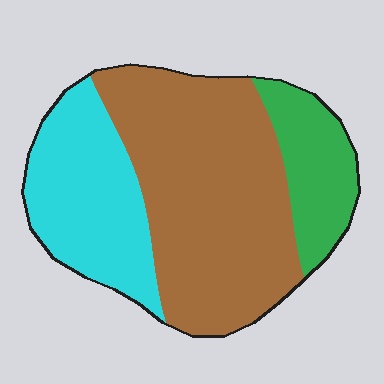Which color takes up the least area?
Green, at roughly 15%.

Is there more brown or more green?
Brown.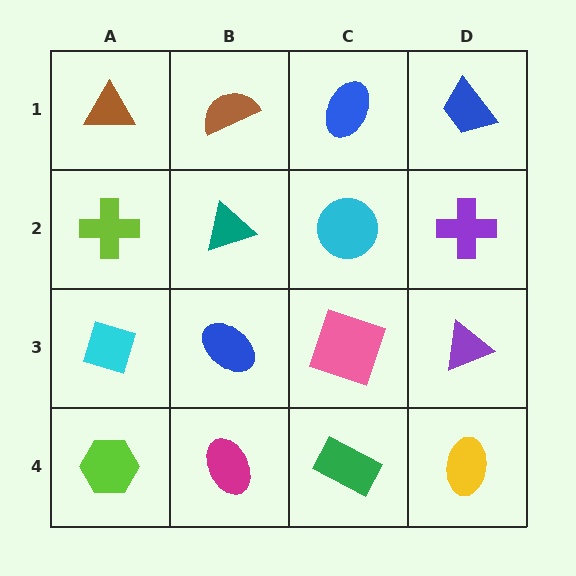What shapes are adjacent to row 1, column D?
A purple cross (row 2, column D), a blue ellipse (row 1, column C).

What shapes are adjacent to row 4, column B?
A blue ellipse (row 3, column B), a lime hexagon (row 4, column A), a green rectangle (row 4, column C).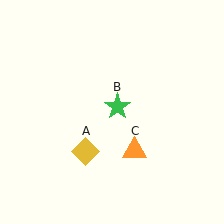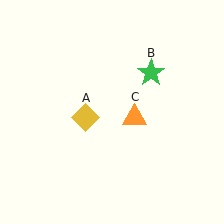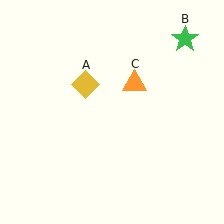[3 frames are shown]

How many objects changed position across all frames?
3 objects changed position: yellow diamond (object A), green star (object B), orange triangle (object C).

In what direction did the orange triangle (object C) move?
The orange triangle (object C) moved up.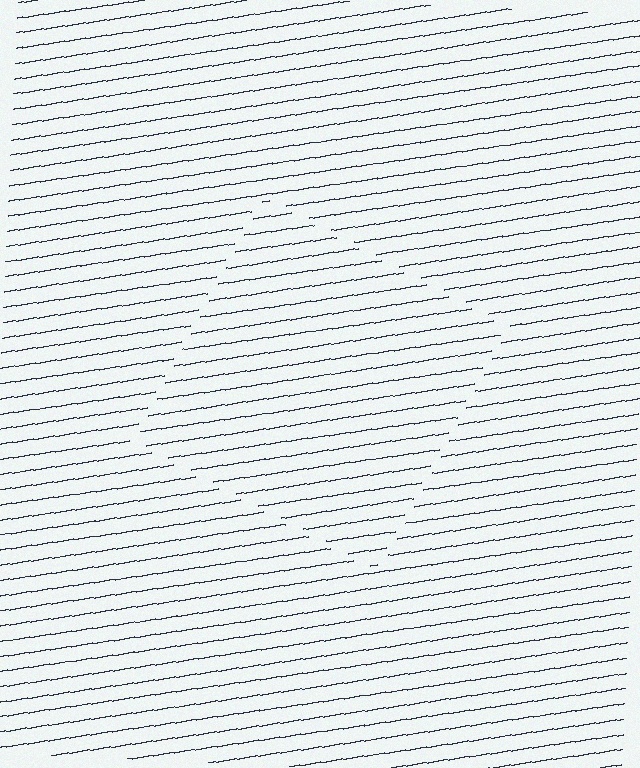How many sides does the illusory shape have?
4 sides — the line-ends trace a square.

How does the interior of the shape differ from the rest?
The interior of the shape contains the same grating, shifted by half a period — the contour is defined by the phase discontinuity where line-ends from the inner and outer gratings abut.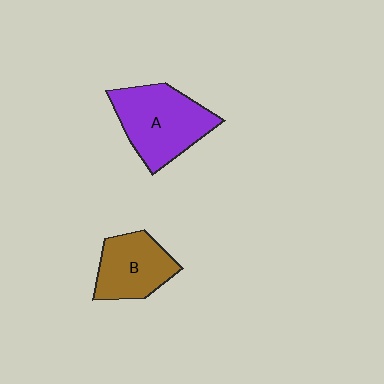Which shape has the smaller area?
Shape B (brown).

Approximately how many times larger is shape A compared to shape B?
Approximately 1.4 times.